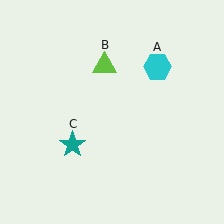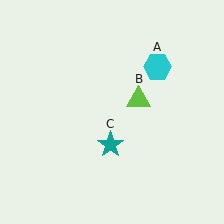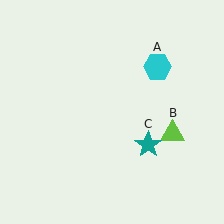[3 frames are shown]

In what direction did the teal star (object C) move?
The teal star (object C) moved right.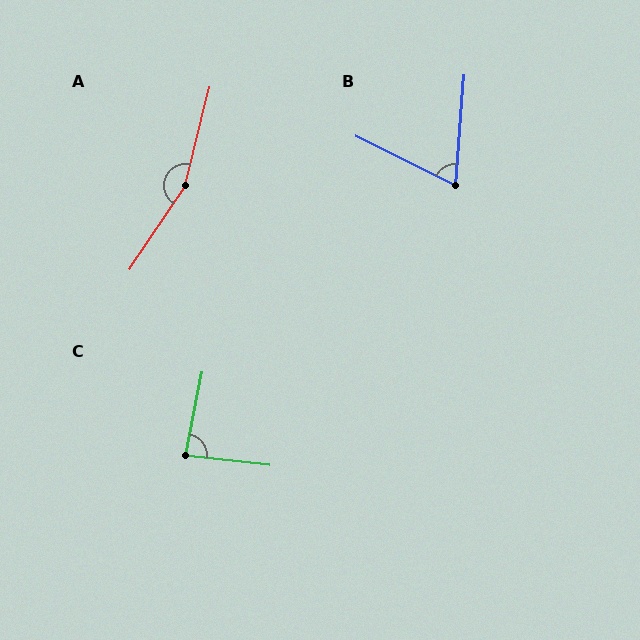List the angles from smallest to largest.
B (68°), C (85°), A (160°).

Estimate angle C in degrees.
Approximately 85 degrees.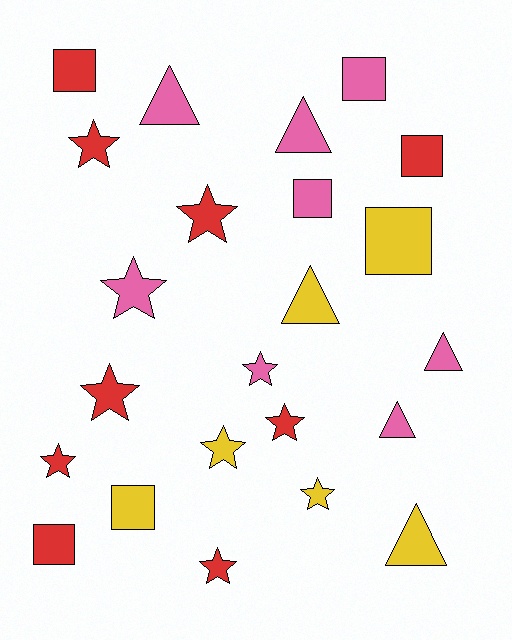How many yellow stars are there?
There are 2 yellow stars.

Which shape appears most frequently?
Star, with 10 objects.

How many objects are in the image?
There are 23 objects.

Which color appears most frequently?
Red, with 9 objects.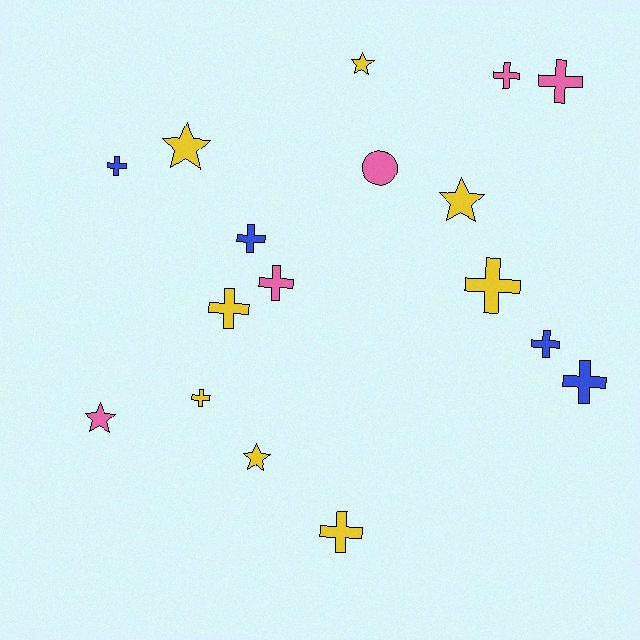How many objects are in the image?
There are 17 objects.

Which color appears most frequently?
Yellow, with 8 objects.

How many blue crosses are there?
There are 4 blue crosses.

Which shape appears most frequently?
Cross, with 11 objects.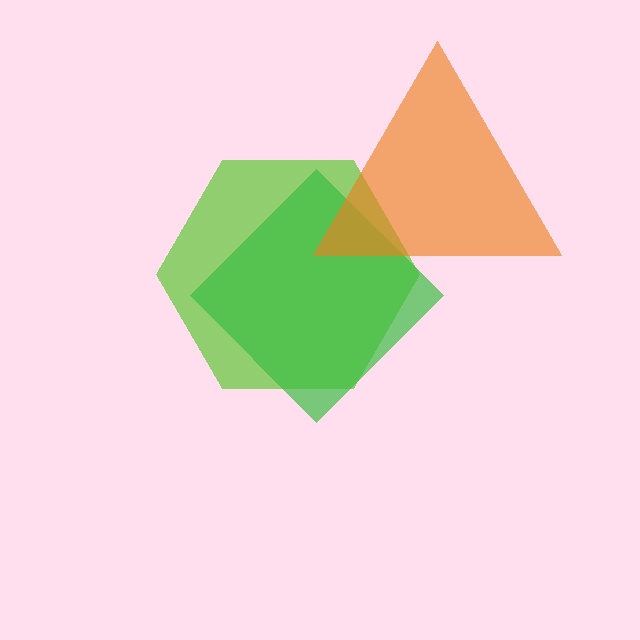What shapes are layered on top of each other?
The layered shapes are: a lime hexagon, a green diamond, an orange triangle.